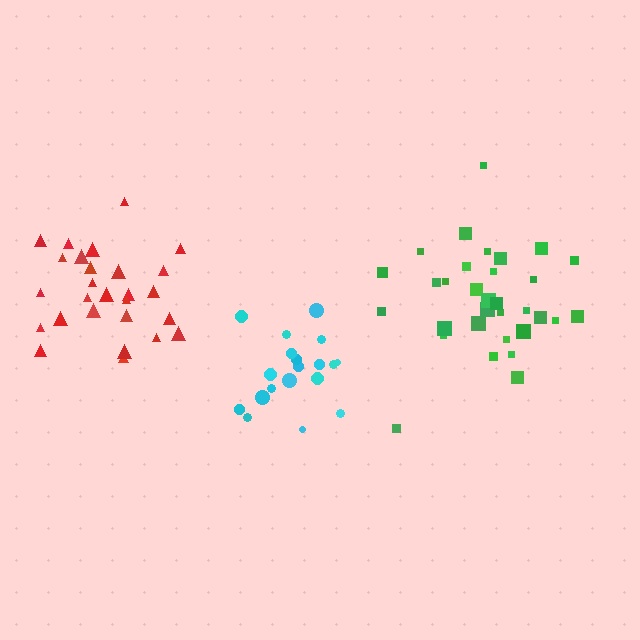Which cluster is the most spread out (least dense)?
Green.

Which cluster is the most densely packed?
Red.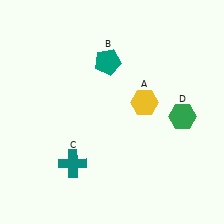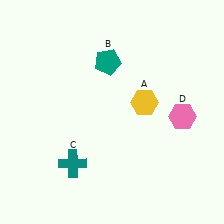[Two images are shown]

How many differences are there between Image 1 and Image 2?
There is 1 difference between the two images.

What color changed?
The hexagon (D) changed from green in Image 1 to pink in Image 2.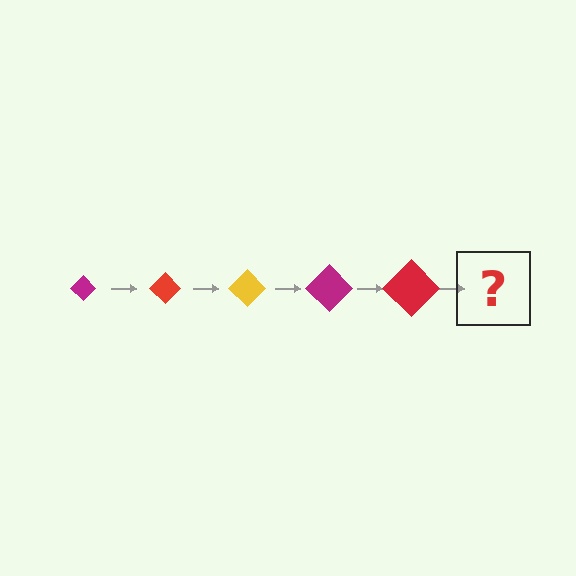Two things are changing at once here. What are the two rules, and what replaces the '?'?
The two rules are that the diamond grows larger each step and the color cycles through magenta, red, and yellow. The '?' should be a yellow diamond, larger than the previous one.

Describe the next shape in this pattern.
It should be a yellow diamond, larger than the previous one.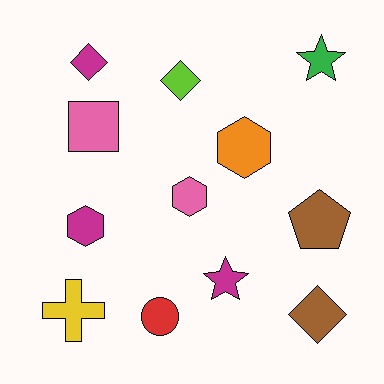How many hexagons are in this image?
There are 3 hexagons.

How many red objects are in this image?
There is 1 red object.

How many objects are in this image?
There are 12 objects.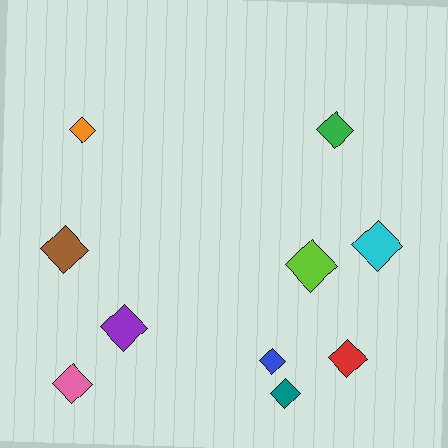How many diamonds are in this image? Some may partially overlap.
There are 10 diamonds.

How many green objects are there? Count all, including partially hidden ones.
There is 1 green object.